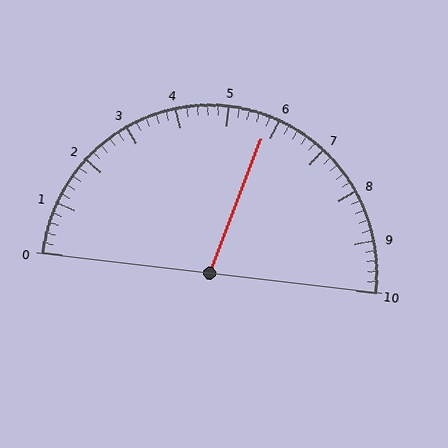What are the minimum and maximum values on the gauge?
The gauge ranges from 0 to 10.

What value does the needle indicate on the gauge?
The needle indicates approximately 5.8.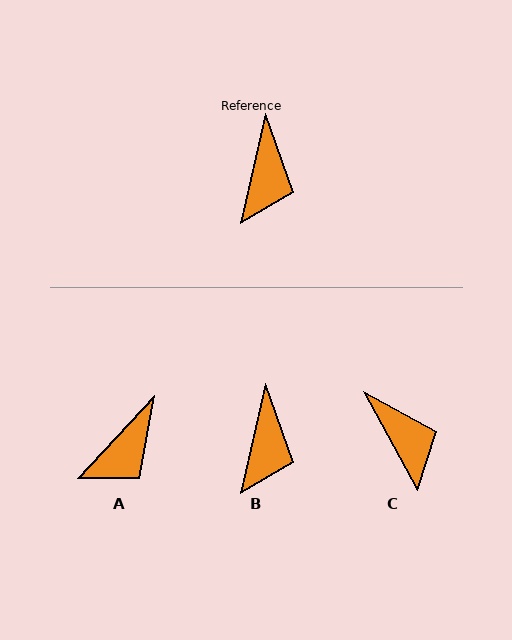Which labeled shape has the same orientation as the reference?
B.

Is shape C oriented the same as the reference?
No, it is off by about 42 degrees.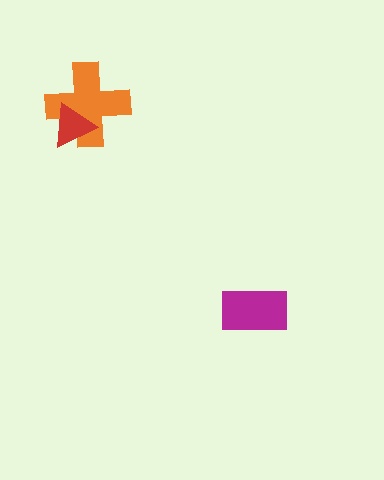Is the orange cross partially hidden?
Yes, it is partially covered by another shape.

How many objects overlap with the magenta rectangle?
0 objects overlap with the magenta rectangle.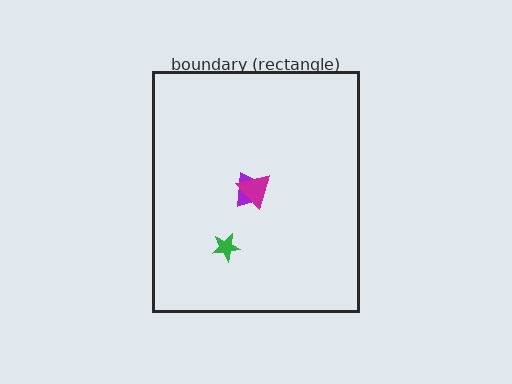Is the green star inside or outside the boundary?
Inside.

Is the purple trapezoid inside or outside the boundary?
Inside.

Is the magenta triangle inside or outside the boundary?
Inside.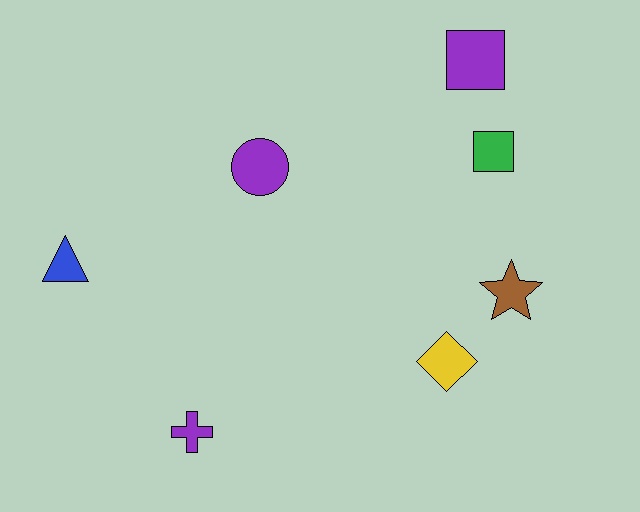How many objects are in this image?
There are 7 objects.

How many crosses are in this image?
There is 1 cross.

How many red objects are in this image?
There are no red objects.